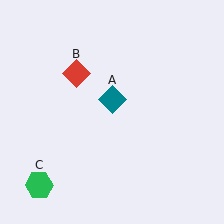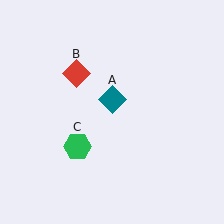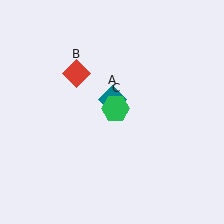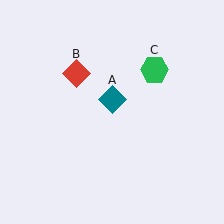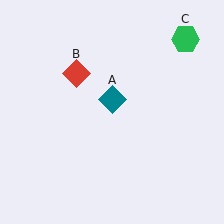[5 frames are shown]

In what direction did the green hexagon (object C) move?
The green hexagon (object C) moved up and to the right.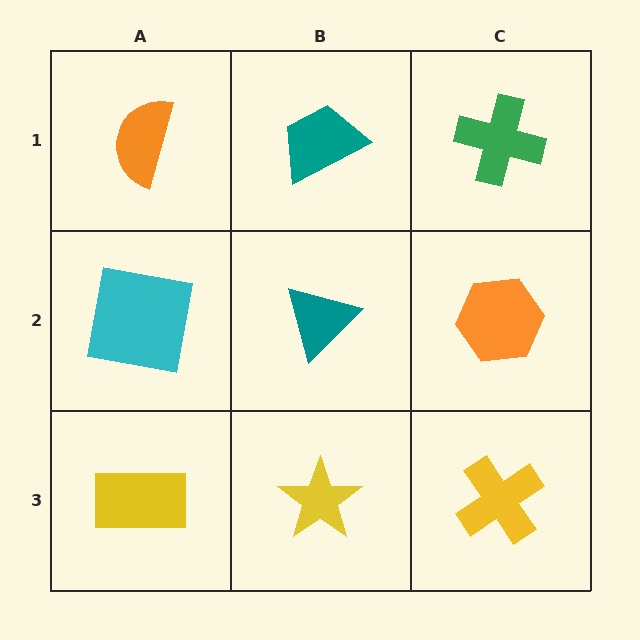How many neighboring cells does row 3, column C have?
2.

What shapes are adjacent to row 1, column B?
A teal triangle (row 2, column B), an orange semicircle (row 1, column A), a green cross (row 1, column C).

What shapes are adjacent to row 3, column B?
A teal triangle (row 2, column B), a yellow rectangle (row 3, column A), a yellow cross (row 3, column C).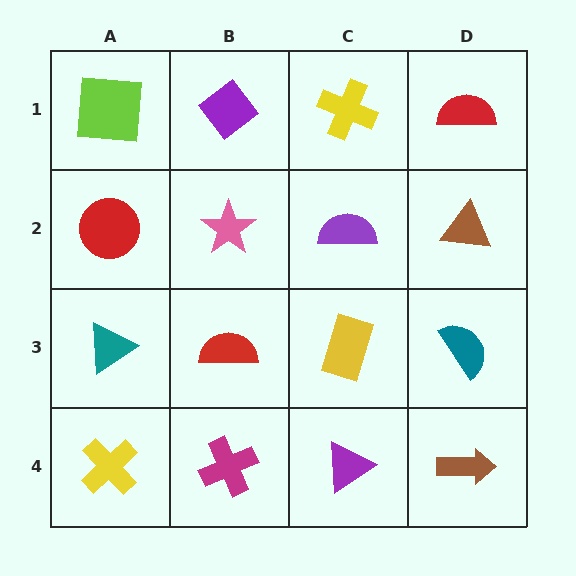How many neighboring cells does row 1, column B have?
3.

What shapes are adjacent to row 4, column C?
A yellow rectangle (row 3, column C), a magenta cross (row 4, column B), a brown arrow (row 4, column D).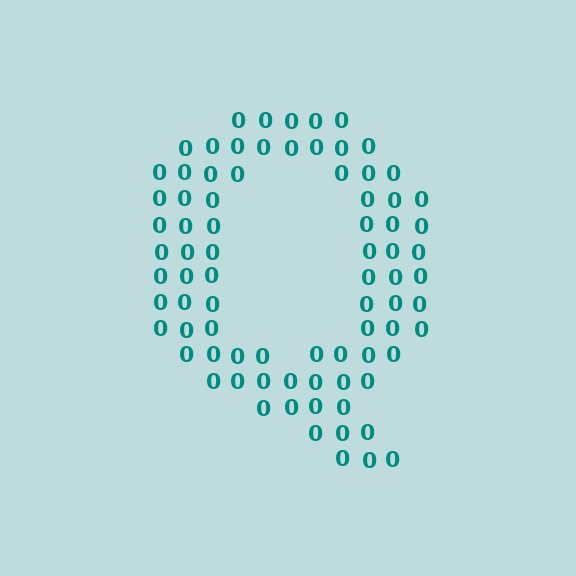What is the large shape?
The large shape is the letter Q.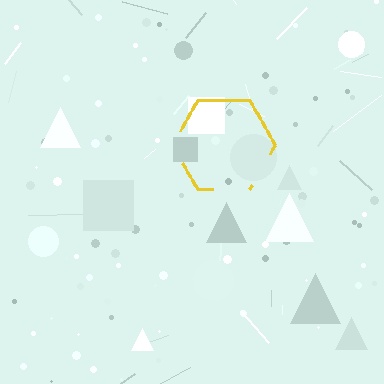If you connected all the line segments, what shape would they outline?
They would outline a hexagon.